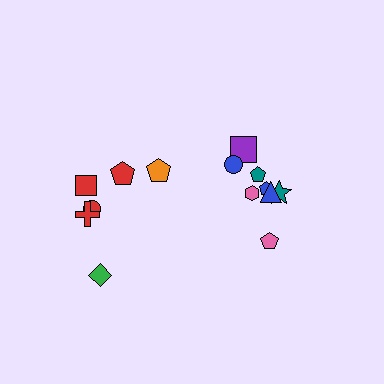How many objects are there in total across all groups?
There are 14 objects.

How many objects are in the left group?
There are 6 objects.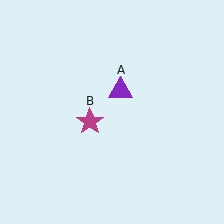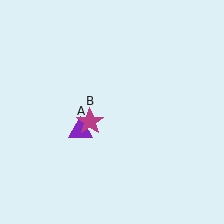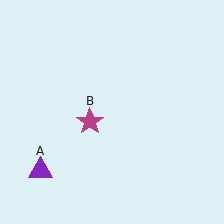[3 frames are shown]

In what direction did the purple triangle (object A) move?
The purple triangle (object A) moved down and to the left.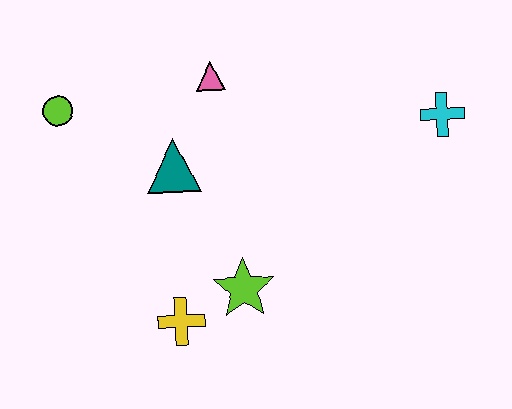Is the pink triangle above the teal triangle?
Yes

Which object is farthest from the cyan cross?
The lime circle is farthest from the cyan cross.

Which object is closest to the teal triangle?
The pink triangle is closest to the teal triangle.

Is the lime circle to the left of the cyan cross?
Yes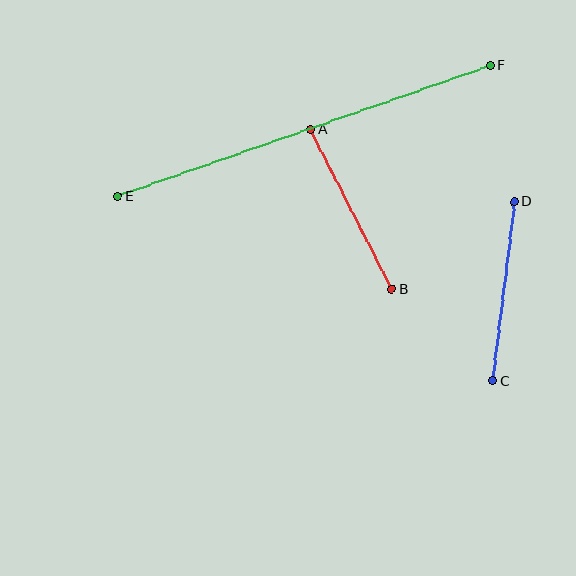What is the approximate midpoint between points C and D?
The midpoint is at approximately (504, 291) pixels.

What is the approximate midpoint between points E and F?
The midpoint is at approximately (304, 131) pixels.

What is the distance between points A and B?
The distance is approximately 179 pixels.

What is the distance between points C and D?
The distance is approximately 181 pixels.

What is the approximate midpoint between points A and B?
The midpoint is at approximately (351, 209) pixels.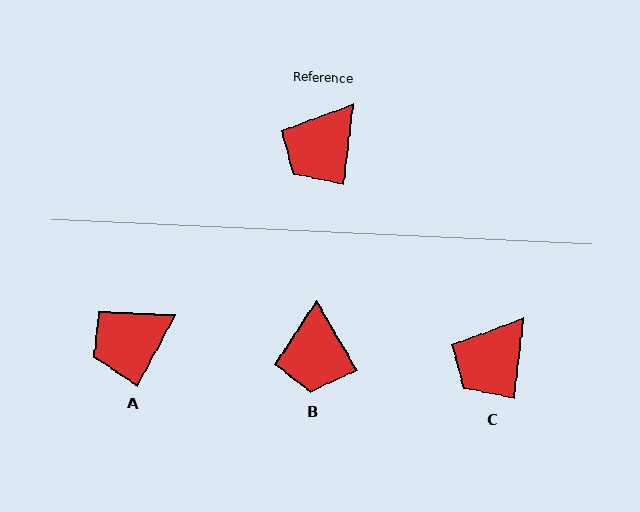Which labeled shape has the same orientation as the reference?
C.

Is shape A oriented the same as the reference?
No, it is off by about 22 degrees.